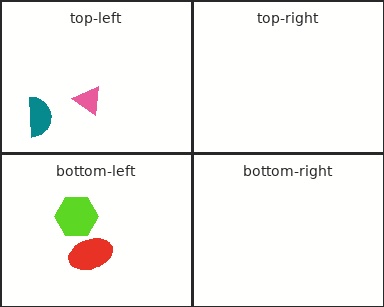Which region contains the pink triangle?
The top-left region.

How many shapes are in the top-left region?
2.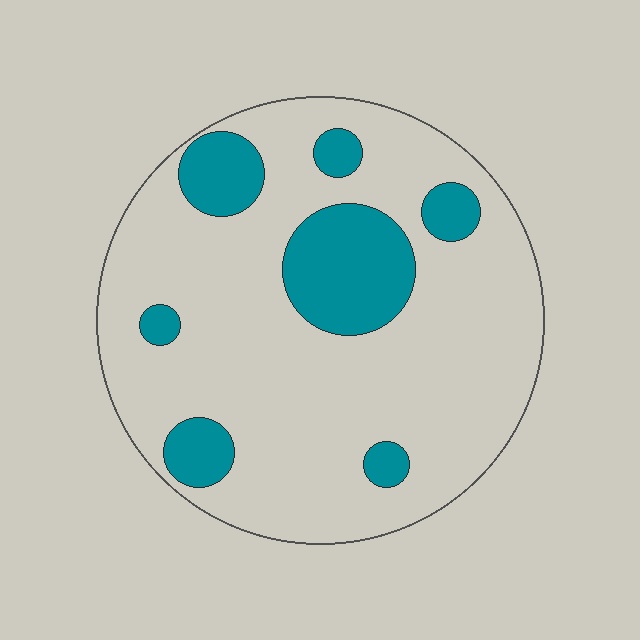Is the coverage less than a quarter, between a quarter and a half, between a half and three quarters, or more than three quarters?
Less than a quarter.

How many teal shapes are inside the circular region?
7.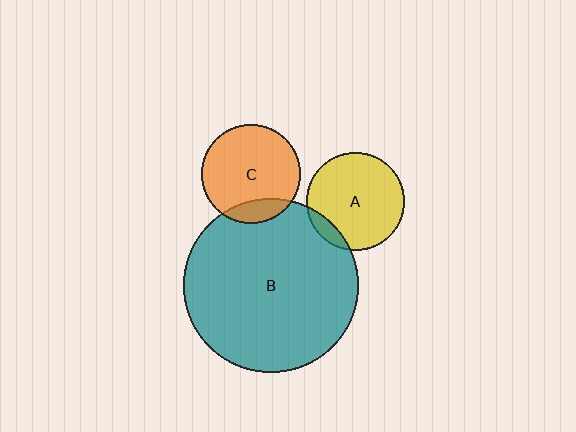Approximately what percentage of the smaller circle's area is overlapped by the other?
Approximately 10%.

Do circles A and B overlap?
Yes.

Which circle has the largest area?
Circle B (teal).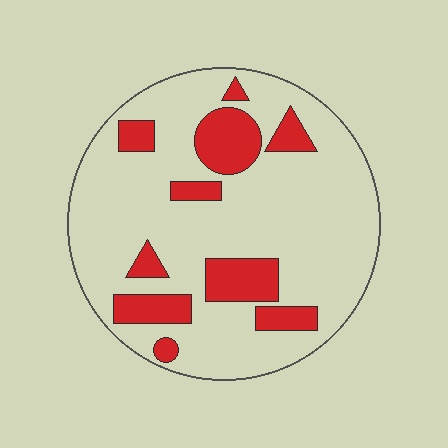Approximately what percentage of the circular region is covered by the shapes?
Approximately 20%.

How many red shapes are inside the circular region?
10.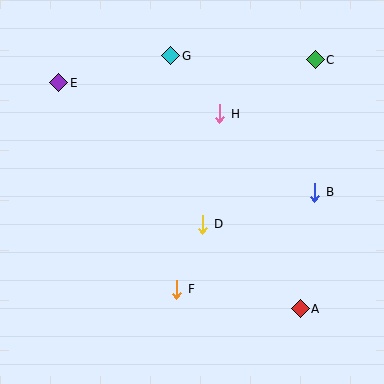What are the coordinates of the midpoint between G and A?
The midpoint between G and A is at (236, 182).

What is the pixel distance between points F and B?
The distance between F and B is 169 pixels.